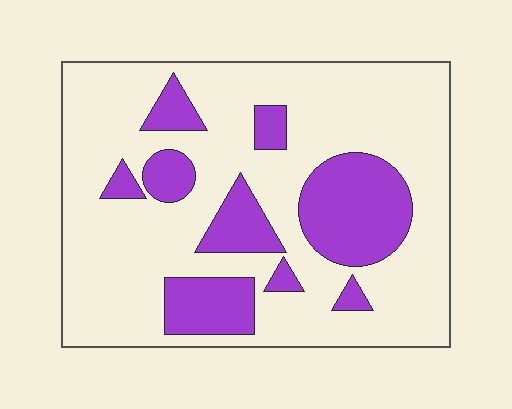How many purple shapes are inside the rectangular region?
9.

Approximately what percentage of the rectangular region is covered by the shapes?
Approximately 25%.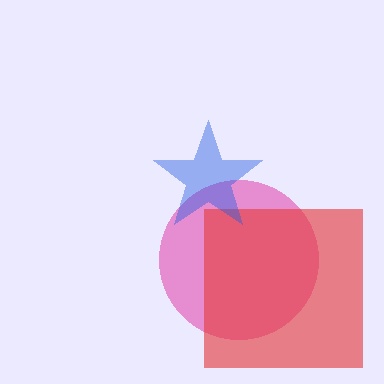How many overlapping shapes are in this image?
There are 3 overlapping shapes in the image.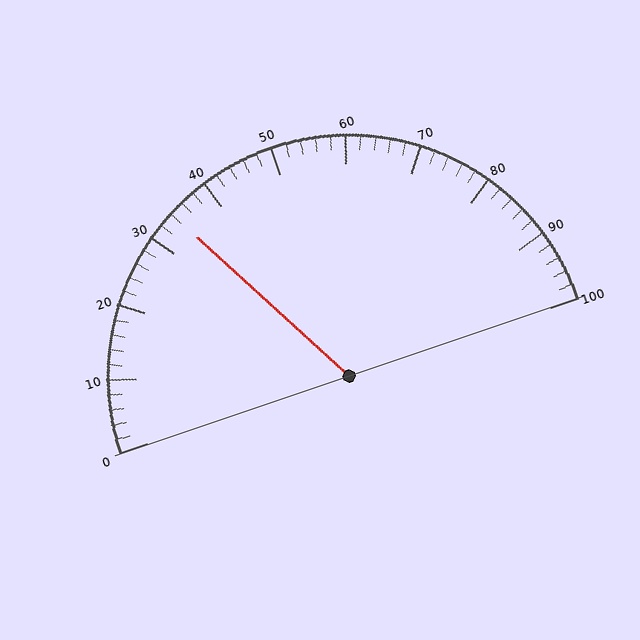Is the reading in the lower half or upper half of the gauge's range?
The reading is in the lower half of the range (0 to 100).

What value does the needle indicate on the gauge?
The needle indicates approximately 34.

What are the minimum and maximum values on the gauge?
The gauge ranges from 0 to 100.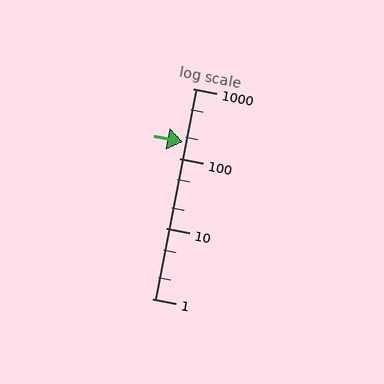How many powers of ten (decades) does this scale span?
The scale spans 3 decades, from 1 to 1000.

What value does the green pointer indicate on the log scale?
The pointer indicates approximately 170.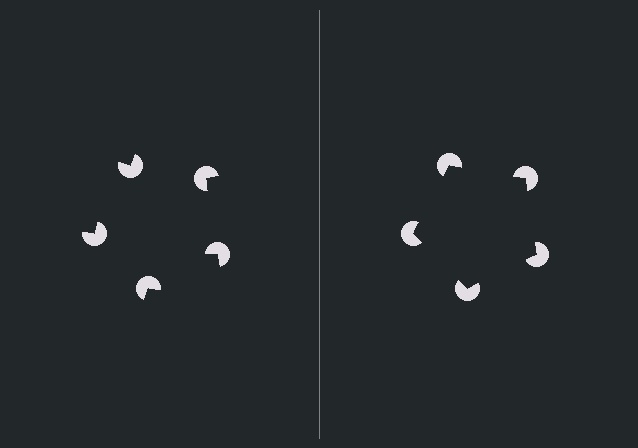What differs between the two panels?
The pac-man discs are positioned identically on both sides; only the wedge orientations differ. On the right they align to a pentagon; on the left they are misaligned.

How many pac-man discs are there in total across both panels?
10 — 5 on each side.